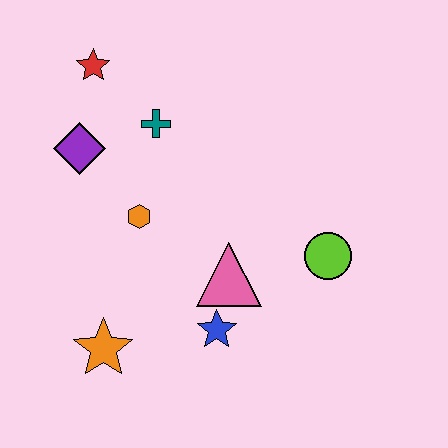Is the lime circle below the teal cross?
Yes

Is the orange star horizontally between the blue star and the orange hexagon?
No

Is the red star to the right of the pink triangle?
No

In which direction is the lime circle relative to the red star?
The lime circle is to the right of the red star.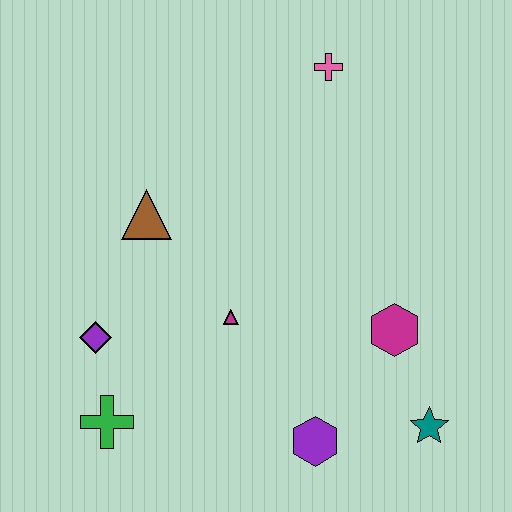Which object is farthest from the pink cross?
The green cross is farthest from the pink cross.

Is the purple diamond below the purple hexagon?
No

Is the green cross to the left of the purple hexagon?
Yes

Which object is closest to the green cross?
The purple diamond is closest to the green cross.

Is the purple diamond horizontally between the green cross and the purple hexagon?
No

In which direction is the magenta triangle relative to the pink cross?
The magenta triangle is below the pink cross.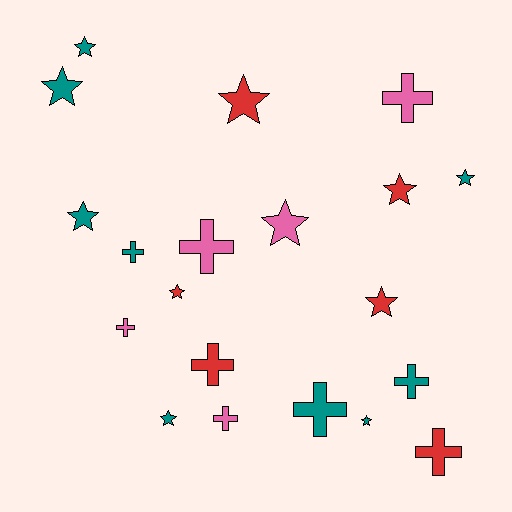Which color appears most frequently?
Teal, with 9 objects.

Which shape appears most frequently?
Star, with 11 objects.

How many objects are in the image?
There are 20 objects.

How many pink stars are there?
There is 1 pink star.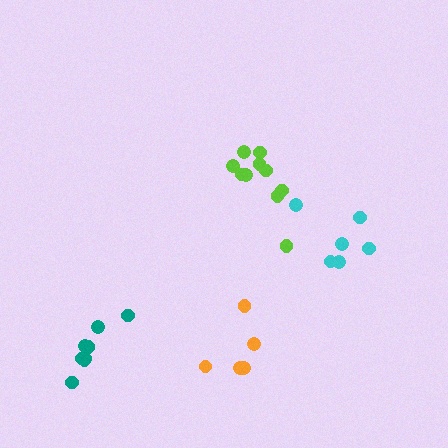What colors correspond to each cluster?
The clusters are colored: orange, lime, teal, cyan.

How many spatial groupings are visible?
There are 4 spatial groupings.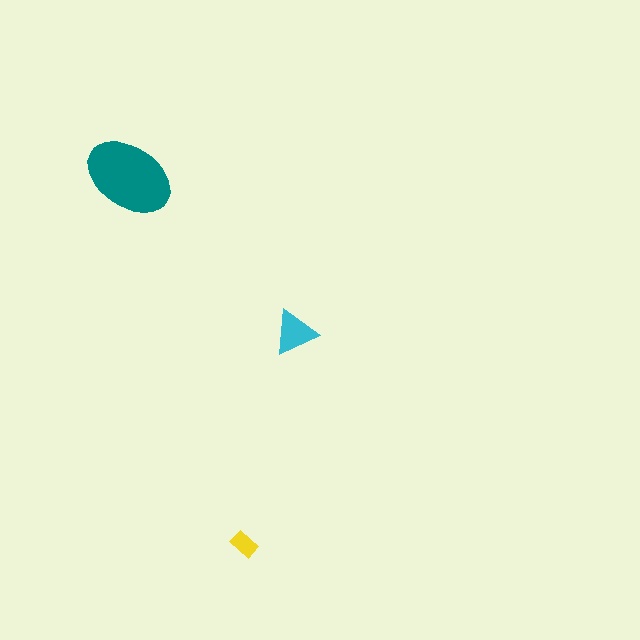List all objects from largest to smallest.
The teal ellipse, the cyan triangle, the yellow rectangle.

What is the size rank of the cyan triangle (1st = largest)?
2nd.